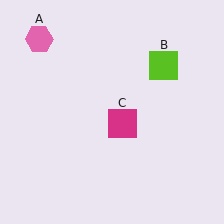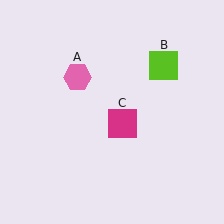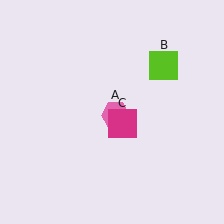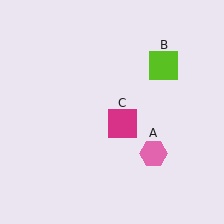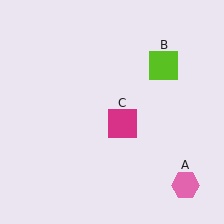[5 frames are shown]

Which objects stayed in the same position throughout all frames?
Lime square (object B) and magenta square (object C) remained stationary.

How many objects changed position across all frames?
1 object changed position: pink hexagon (object A).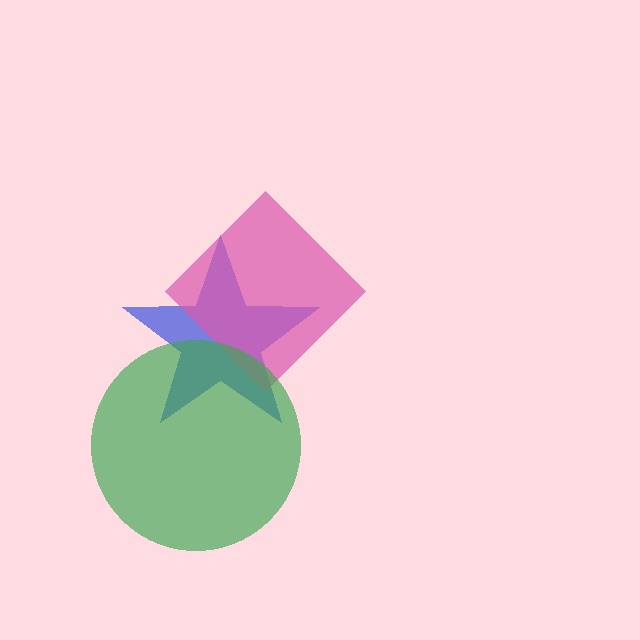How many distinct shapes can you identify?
There are 3 distinct shapes: a blue star, a pink diamond, a green circle.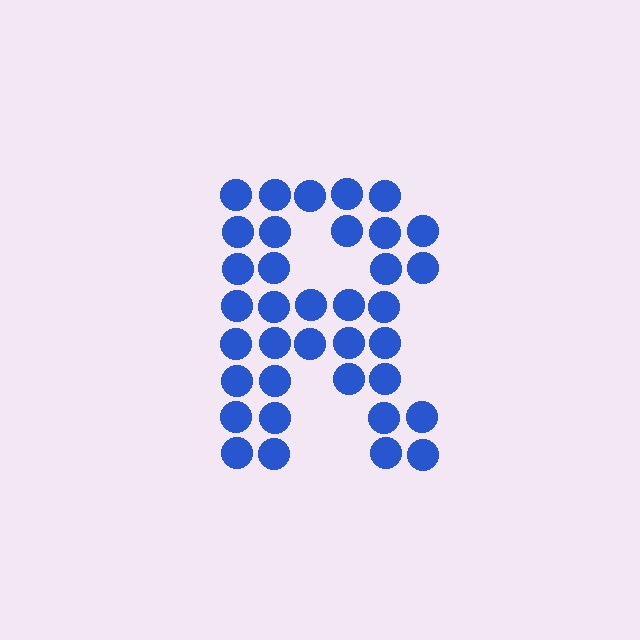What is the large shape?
The large shape is the letter R.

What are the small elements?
The small elements are circles.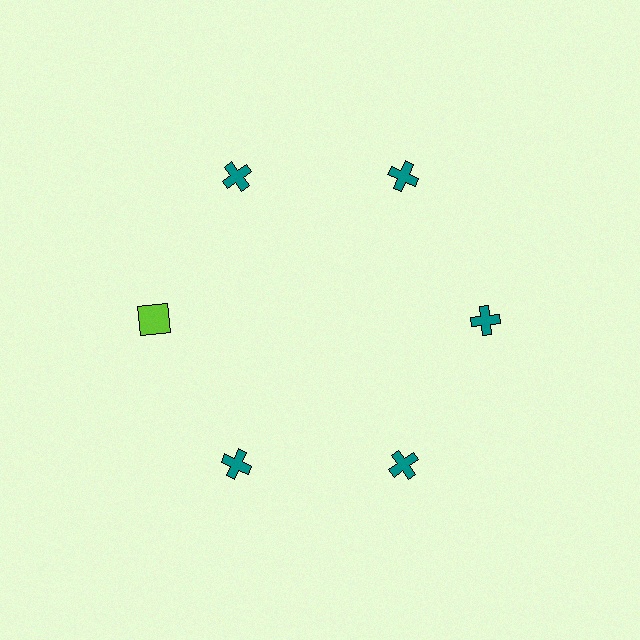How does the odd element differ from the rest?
It differs in both color (lime instead of teal) and shape (square instead of cross).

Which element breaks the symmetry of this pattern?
The lime square at roughly the 9 o'clock position breaks the symmetry. All other shapes are teal crosses.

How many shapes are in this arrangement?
There are 6 shapes arranged in a ring pattern.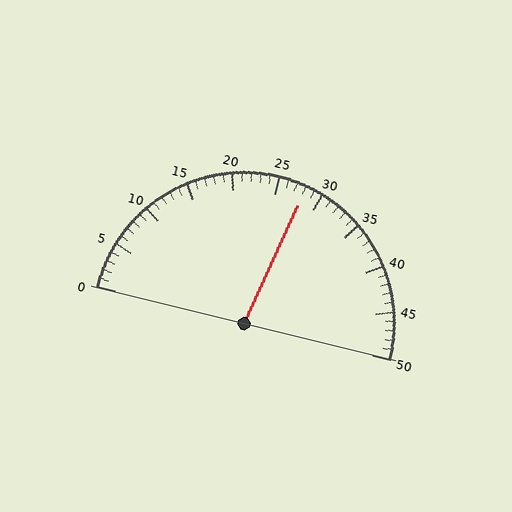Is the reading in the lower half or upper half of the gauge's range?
The reading is in the upper half of the range (0 to 50).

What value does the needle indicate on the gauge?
The needle indicates approximately 28.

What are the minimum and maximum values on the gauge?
The gauge ranges from 0 to 50.